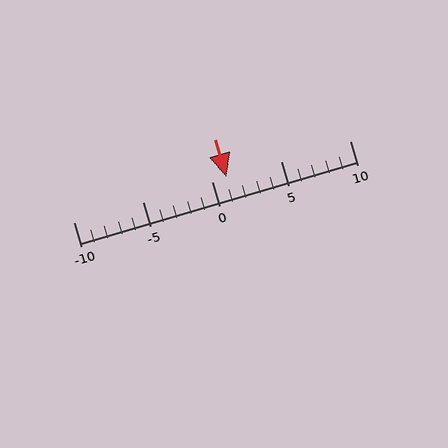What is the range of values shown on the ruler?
The ruler shows values from -10 to 10.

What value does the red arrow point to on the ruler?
The red arrow points to approximately 1.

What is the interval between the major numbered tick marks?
The major tick marks are spaced 5 units apart.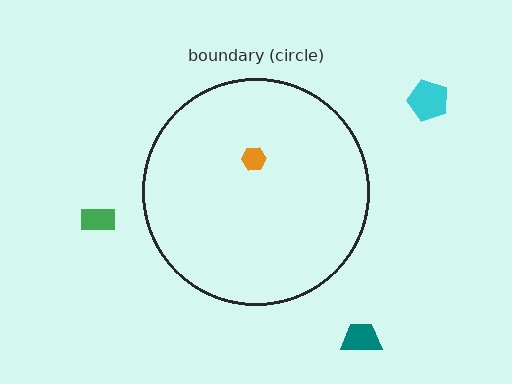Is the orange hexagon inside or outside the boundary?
Inside.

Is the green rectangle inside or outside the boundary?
Outside.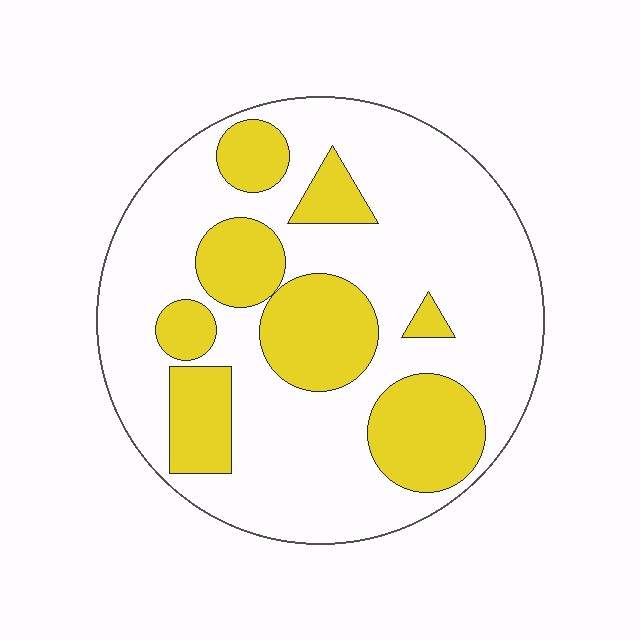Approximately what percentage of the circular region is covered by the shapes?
Approximately 30%.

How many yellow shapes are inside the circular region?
8.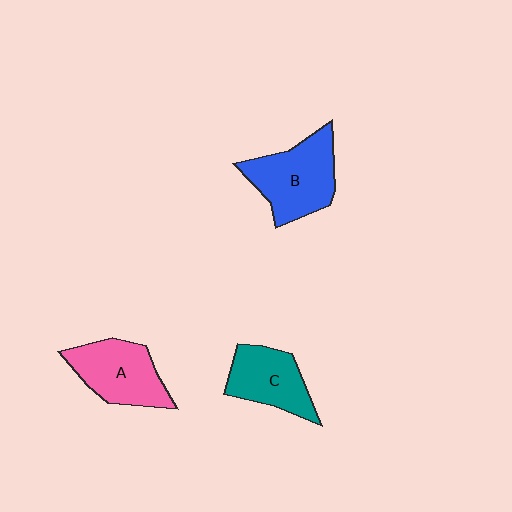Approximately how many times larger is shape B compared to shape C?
Approximately 1.3 times.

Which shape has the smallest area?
Shape C (teal).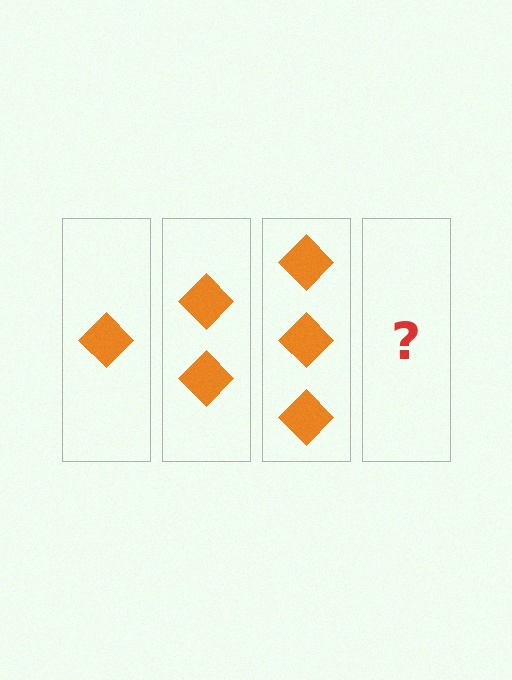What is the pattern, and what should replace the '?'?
The pattern is that each step adds one more diamond. The '?' should be 4 diamonds.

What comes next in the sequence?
The next element should be 4 diamonds.